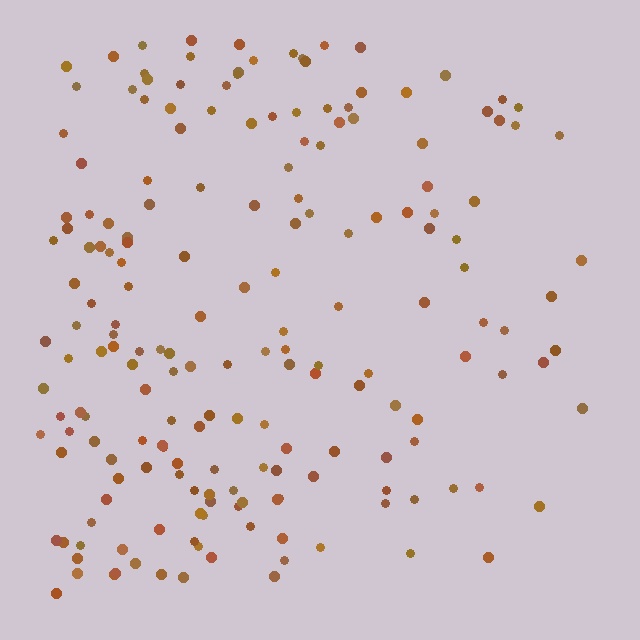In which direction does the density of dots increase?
From right to left, with the left side densest.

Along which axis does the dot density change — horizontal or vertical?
Horizontal.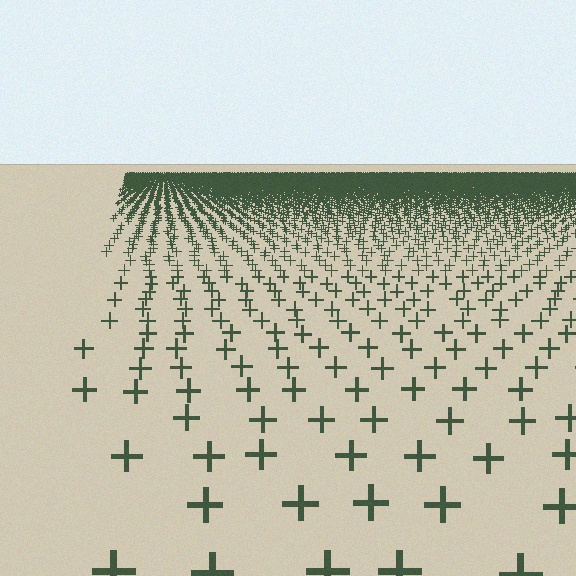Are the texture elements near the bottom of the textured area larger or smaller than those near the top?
Larger. Near the bottom, elements are closer to the viewer and appear at a bigger on-screen size.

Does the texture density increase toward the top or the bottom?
Density increases toward the top.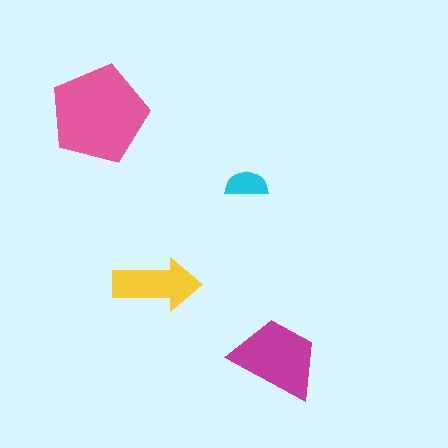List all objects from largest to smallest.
The pink pentagon, the magenta trapezoid, the yellow arrow, the cyan semicircle.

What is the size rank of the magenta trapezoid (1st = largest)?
2nd.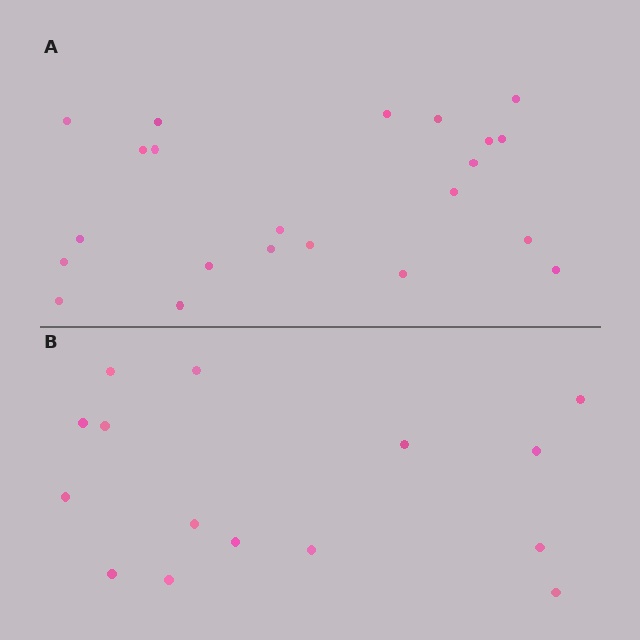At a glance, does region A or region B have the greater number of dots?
Region A (the top region) has more dots.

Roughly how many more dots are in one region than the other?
Region A has roughly 8 or so more dots than region B.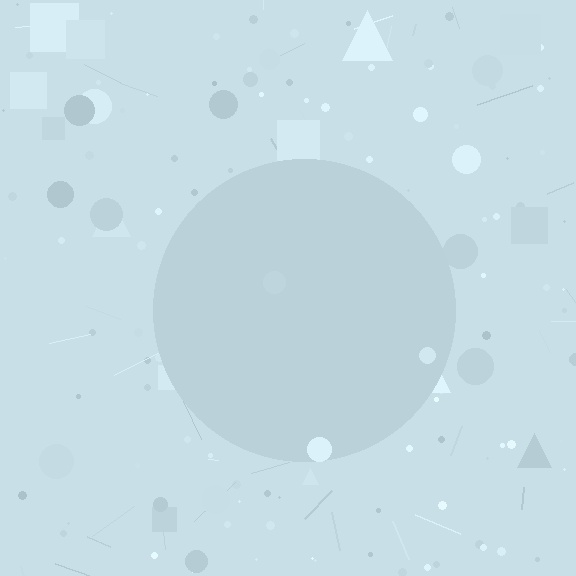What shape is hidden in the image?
A circle is hidden in the image.